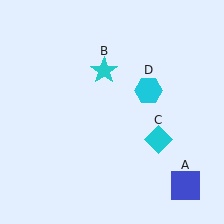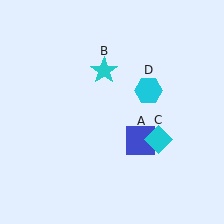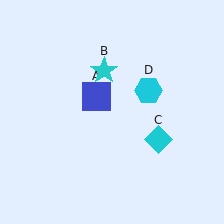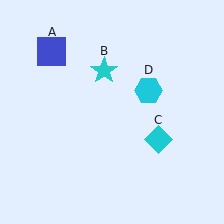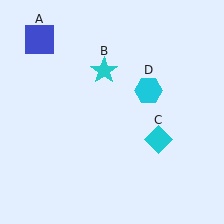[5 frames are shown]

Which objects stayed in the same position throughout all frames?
Cyan star (object B) and cyan diamond (object C) and cyan hexagon (object D) remained stationary.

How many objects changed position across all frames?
1 object changed position: blue square (object A).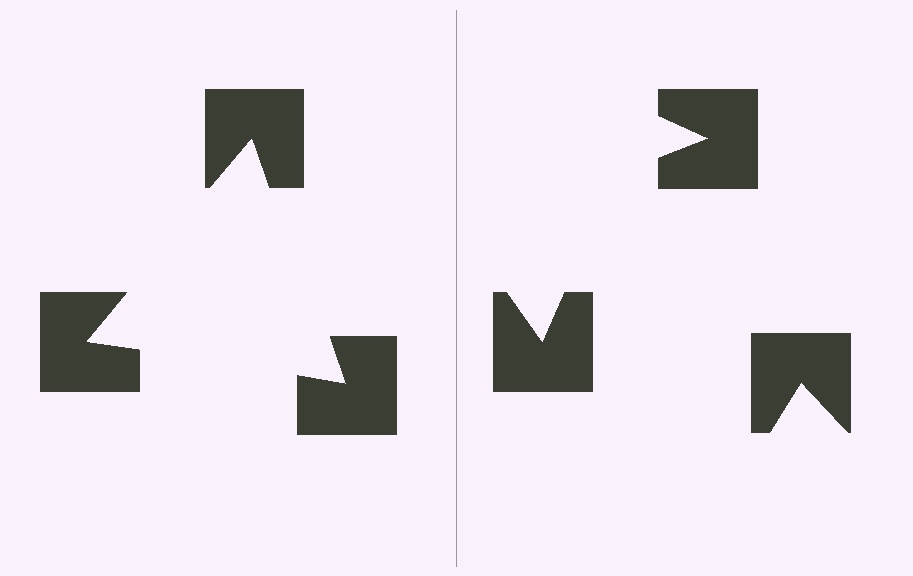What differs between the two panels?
The notched squares are positioned identically on both sides; only the wedge orientations differ. On the left they align to a triangle; on the right they are misaligned.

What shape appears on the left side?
An illusory triangle.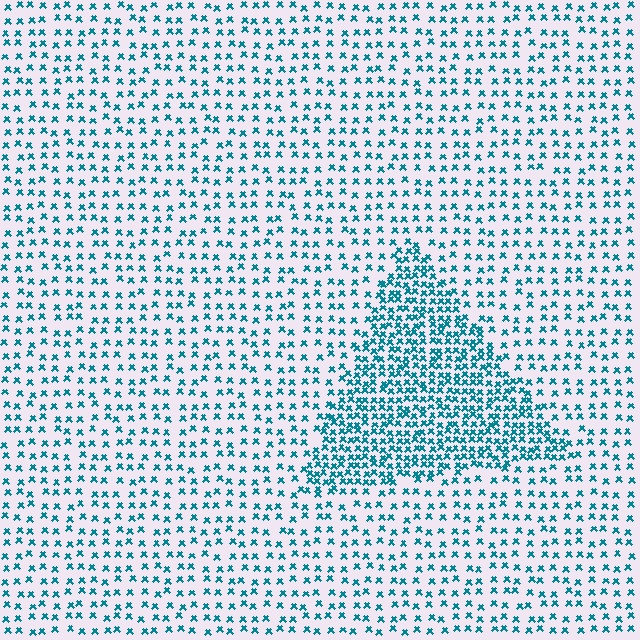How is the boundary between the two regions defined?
The boundary is defined by a change in element density (approximately 2.3x ratio). All elements are the same color, size, and shape.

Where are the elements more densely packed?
The elements are more densely packed inside the triangle boundary.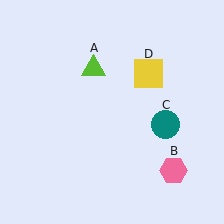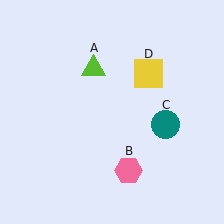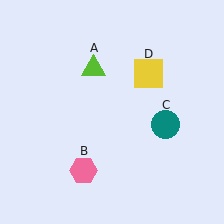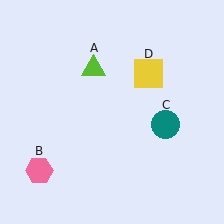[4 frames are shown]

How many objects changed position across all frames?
1 object changed position: pink hexagon (object B).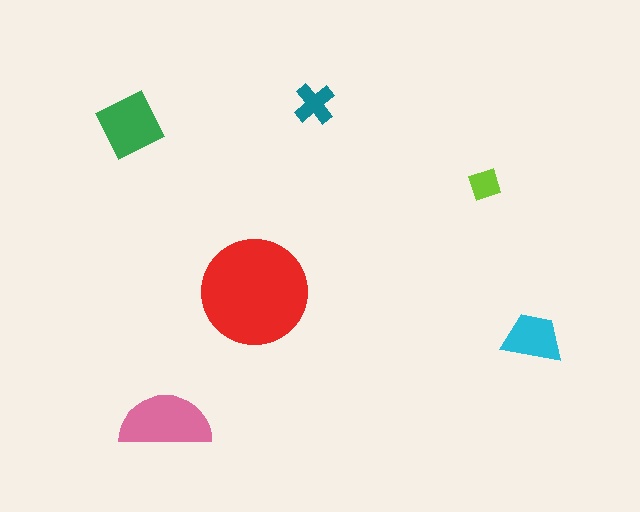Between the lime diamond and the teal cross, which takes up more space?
The teal cross.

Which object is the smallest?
The lime diamond.